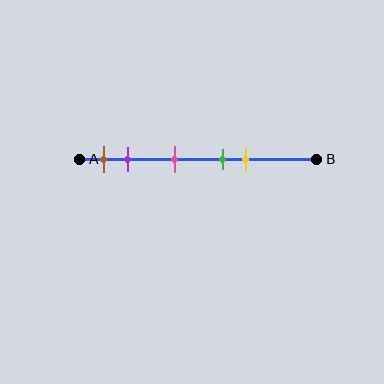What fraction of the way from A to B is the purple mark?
The purple mark is approximately 20% (0.2) of the way from A to B.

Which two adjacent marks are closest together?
The green and yellow marks are the closest adjacent pair.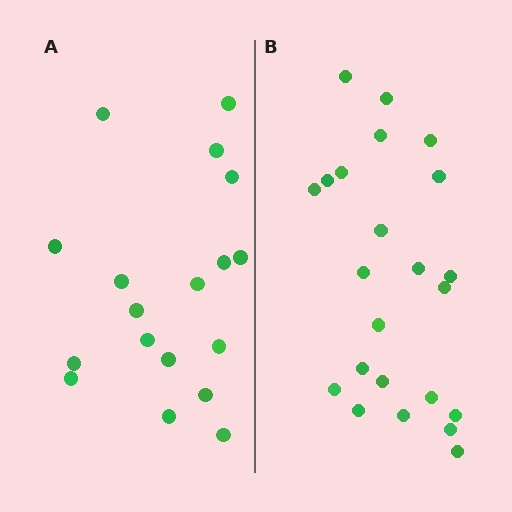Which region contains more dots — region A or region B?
Region B (the right region) has more dots.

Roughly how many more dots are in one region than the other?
Region B has about 5 more dots than region A.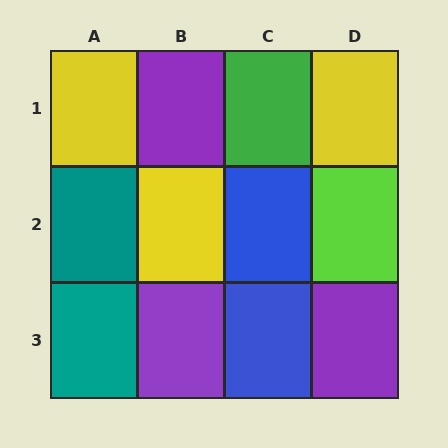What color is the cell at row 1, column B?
Purple.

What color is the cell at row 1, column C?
Green.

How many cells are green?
1 cell is green.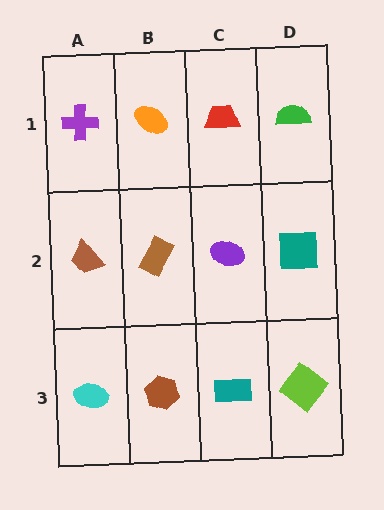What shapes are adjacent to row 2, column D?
A green semicircle (row 1, column D), a lime diamond (row 3, column D), a purple ellipse (row 2, column C).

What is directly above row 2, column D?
A green semicircle.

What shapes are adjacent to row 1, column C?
A purple ellipse (row 2, column C), an orange ellipse (row 1, column B), a green semicircle (row 1, column D).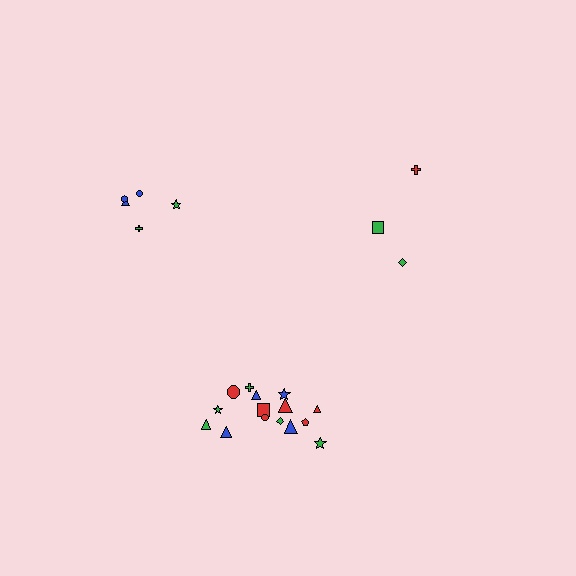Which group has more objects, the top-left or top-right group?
The top-left group.